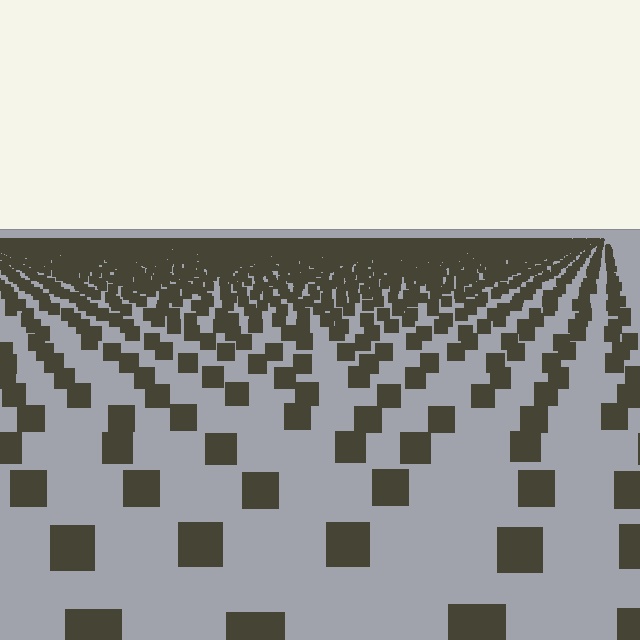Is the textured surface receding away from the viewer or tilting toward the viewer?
The surface is receding away from the viewer. Texture elements get smaller and denser toward the top.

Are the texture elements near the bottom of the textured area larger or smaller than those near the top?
Larger. Near the bottom, elements are closer to the viewer and appear at a bigger on-screen size.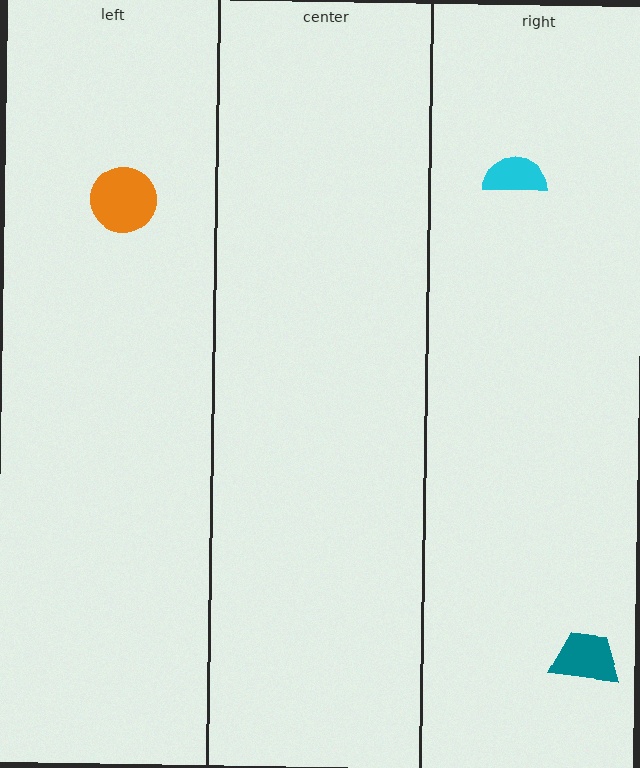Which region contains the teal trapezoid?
The right region.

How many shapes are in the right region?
2.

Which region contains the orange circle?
The left region.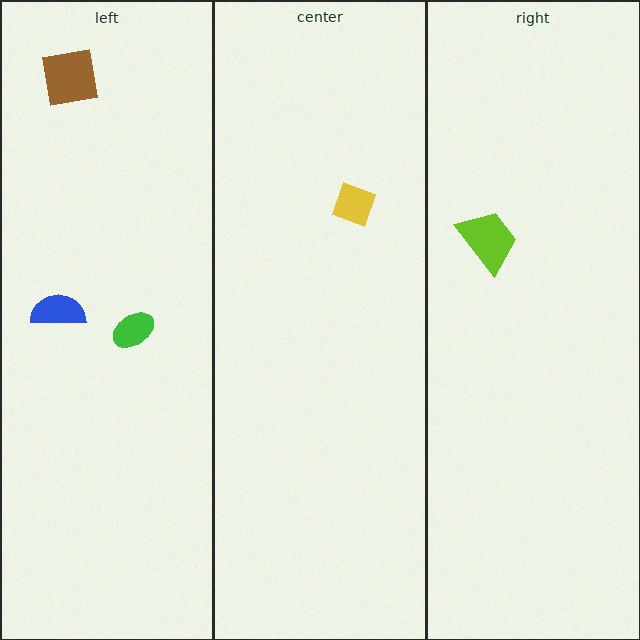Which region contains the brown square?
The left region.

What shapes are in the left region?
The blue semicircle, the brown square, the green ellipse.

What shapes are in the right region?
The lime trapezoid.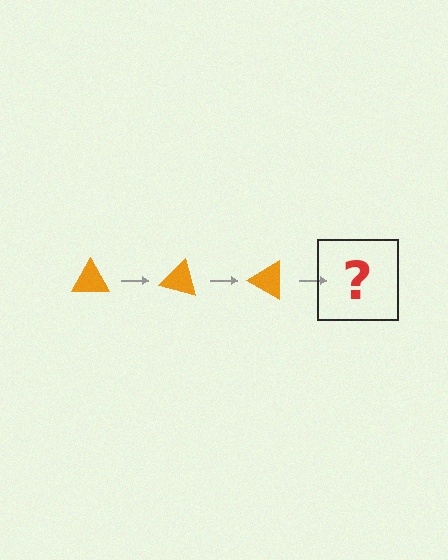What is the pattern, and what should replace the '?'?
The pattern is that the triangle rotates 15 degrees each step. The '?' should be an orange triangle rotated 45 degrees.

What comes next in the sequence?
The next element should be an orange triangle rotated 45 degrees.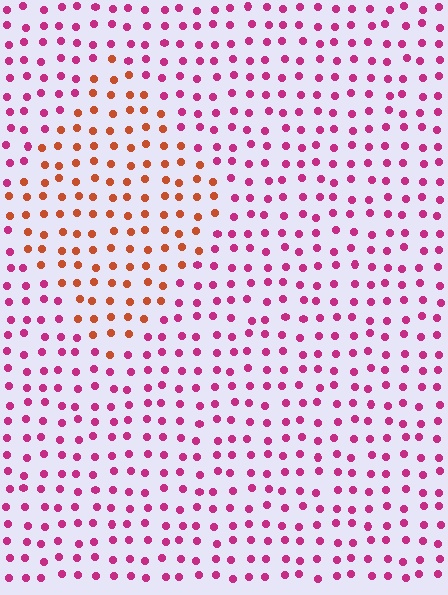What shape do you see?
I see a diamond.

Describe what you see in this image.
The image is filled with small magenta elements in a uniform arrangement. A diamond-shaped region is visible where the elements are tinted to a slightly different hue, forming a subtle color boundary.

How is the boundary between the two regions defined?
The boundary is defined purely by a slight shift in hue (about 49 degrees). Spacing, size, and orientation are identical on both sides.